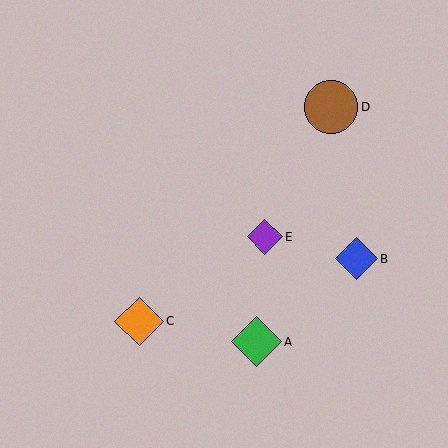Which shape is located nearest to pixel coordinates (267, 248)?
The purple diamond (labeled E) at (265, 237) is nearest to that location.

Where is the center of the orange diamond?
The center of the orange diamond is at (139, 321).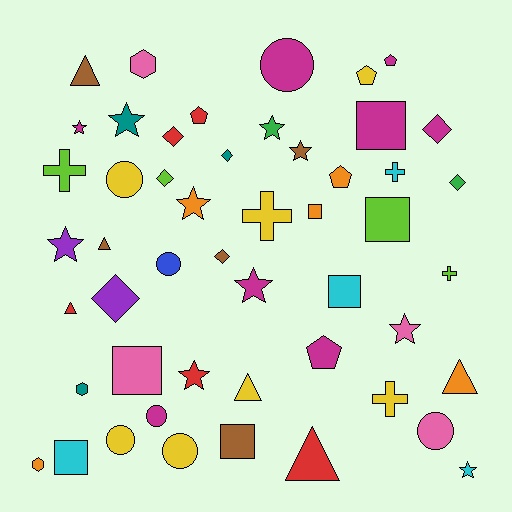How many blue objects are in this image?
There is 1 blue object.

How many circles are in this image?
There are 7 circles.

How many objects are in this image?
There are 50 objects.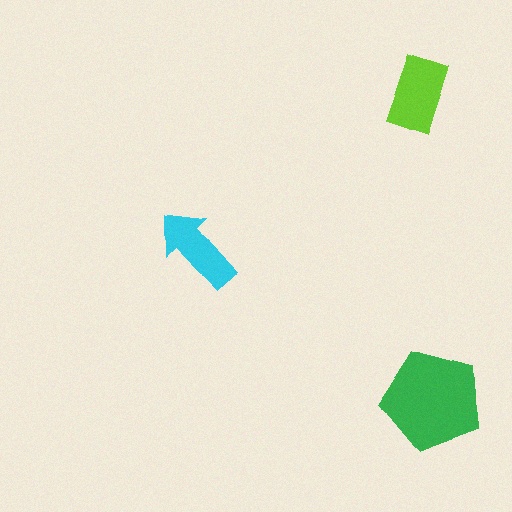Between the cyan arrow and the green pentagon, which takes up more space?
The green pentagon.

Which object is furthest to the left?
The cyan arrow is leftmost.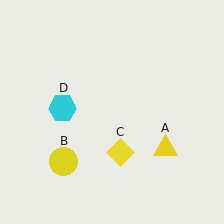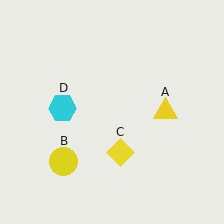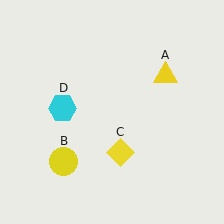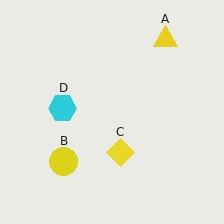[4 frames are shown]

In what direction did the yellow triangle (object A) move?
The yellow triangle (object A) moved up.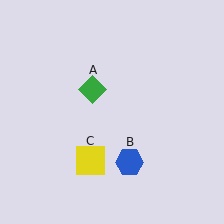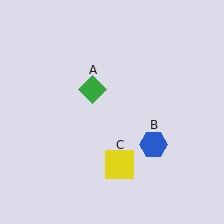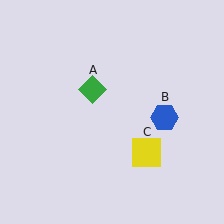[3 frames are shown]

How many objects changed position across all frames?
2 objects changed position: blue hexagon (object B), yellow square (object C).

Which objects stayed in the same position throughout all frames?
Green diamond (object A) remained stationary.